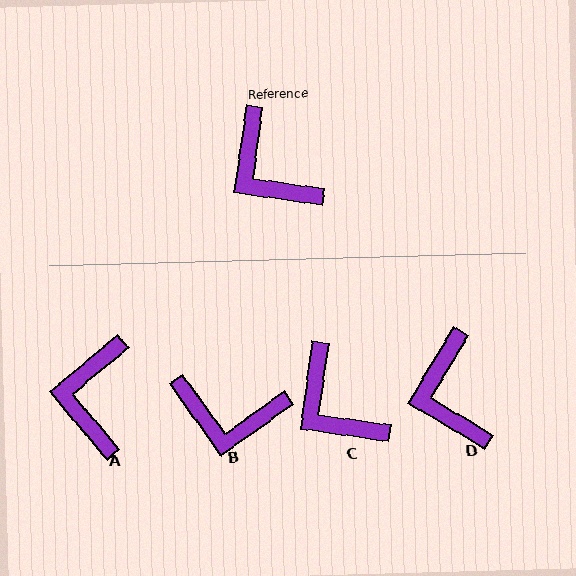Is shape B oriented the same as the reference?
No, it is off by about 44 degrees.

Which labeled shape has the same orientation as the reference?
C.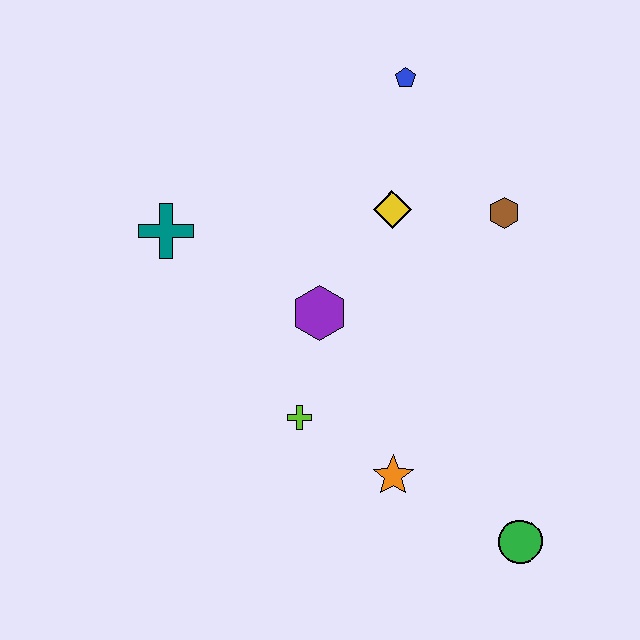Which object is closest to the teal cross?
The purple hexagon is closest to the teal cross.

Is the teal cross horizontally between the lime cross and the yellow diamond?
No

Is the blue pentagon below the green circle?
No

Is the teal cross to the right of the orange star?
No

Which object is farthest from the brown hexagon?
The teal cross is farthest from the brown hexagon.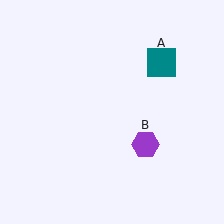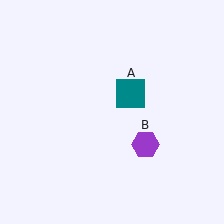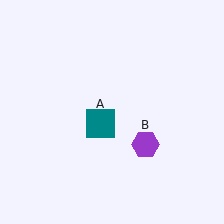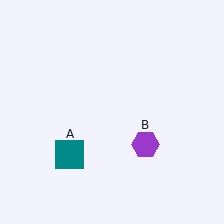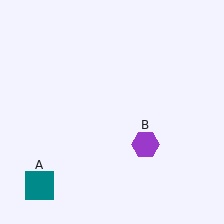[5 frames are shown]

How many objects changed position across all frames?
1 object changed position: teal square (object A).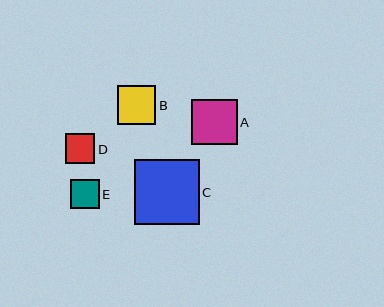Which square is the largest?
Square C is the largest with a size of approximately 65 pixels.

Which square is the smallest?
Square E is the smallest with a size of approximately 28 pixels.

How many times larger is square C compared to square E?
Square C is approximately 2.3 times the size of square E.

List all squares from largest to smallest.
From largest to smallest: C, A, B, D, E.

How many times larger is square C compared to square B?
Square C is approximately 1.7 times the size of square B.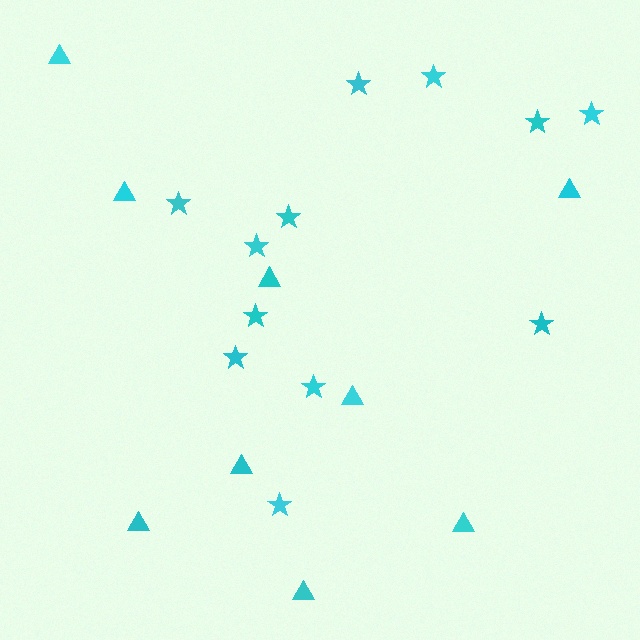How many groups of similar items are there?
There are 2 groups: one group of stars (12) and one group of triangles (9).